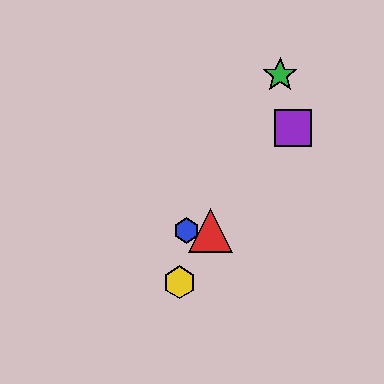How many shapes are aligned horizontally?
2 shapes (the red triangle, the blue hexagon) are aligned horizontally.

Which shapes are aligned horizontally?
The red triangle, the blue hexagon are aligned horizontally.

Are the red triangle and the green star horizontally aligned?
No, the red triangle is at y≈231 and the green star is at y≈75.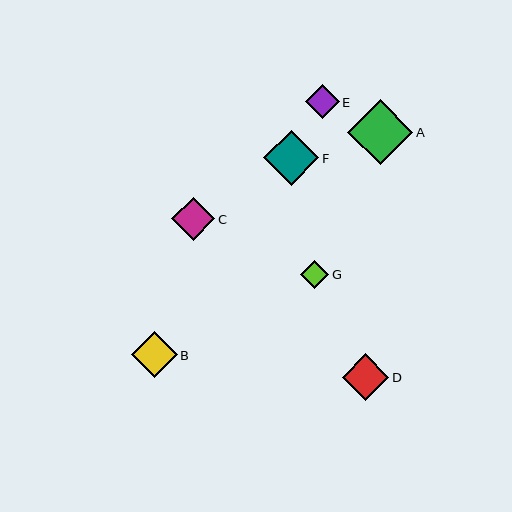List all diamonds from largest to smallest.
From largest to smallest: A, F, D, B, C, E, G.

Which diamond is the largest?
Diamond A is the largest with a size of approximately 65 pixels.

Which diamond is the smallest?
Diamond G is the smallest with a size of approximately 29 pixels.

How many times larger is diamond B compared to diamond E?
Diamond B is approximately 1.4 times the size of diamond E.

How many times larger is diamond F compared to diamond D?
Diamond F is approximately 1.2 times the size of diamond D.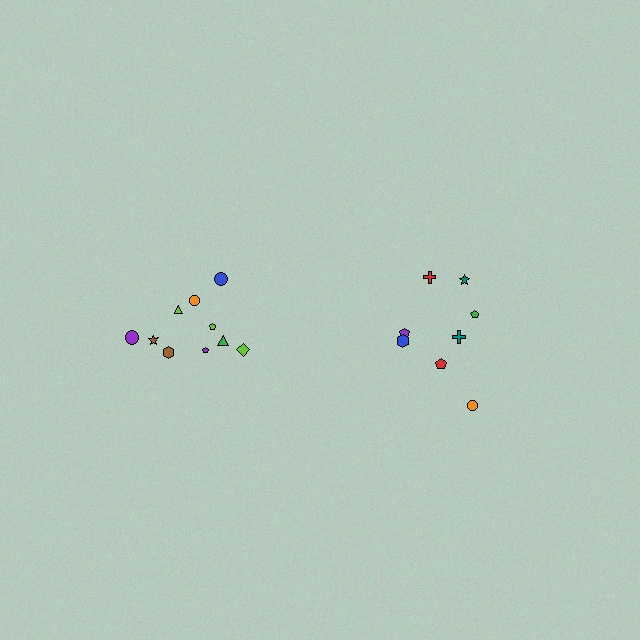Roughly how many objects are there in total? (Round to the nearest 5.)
Roughly 20 objects in total.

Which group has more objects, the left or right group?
The left group.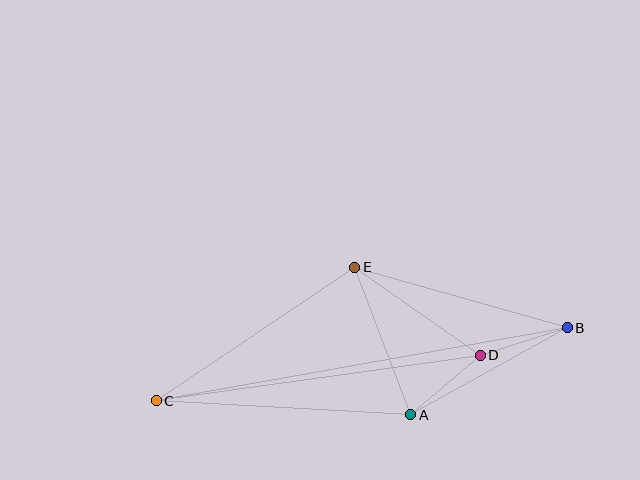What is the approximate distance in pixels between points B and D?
The distance between B and D is approximately 92 pixels.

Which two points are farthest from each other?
Points B and C are farthest from each other.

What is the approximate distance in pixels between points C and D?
The distance between C and D is approximately 327 pixels.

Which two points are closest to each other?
Points A and D are closest to each other.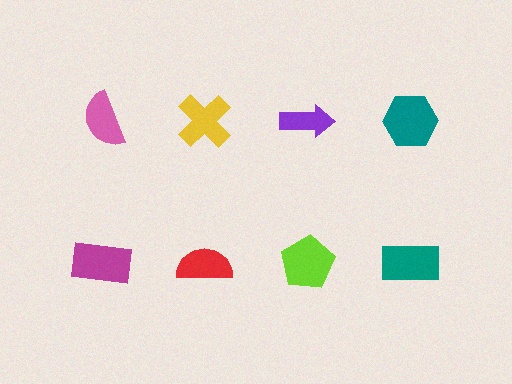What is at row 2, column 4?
A teal rectangle.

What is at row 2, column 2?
A red semicircle.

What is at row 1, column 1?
A pink semicircle.